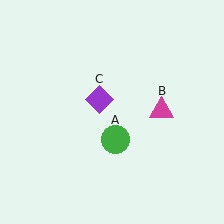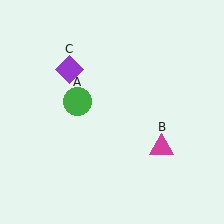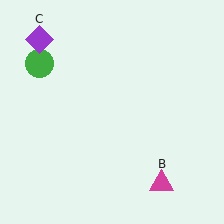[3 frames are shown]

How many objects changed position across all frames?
3 objects changed position: green circle (object A), magenta triangle (object B), purple diamond (object C).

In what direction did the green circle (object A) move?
The green circle (object A) moved up and to the left.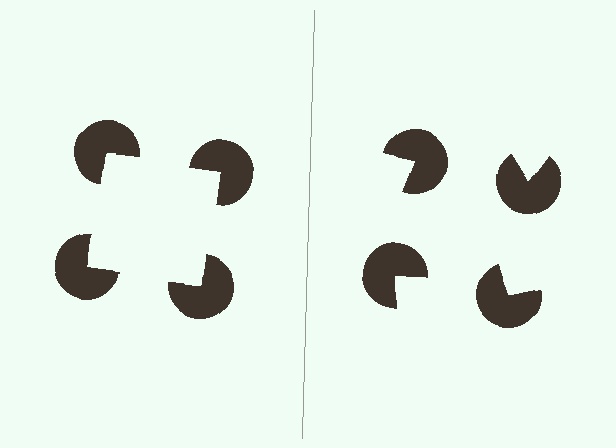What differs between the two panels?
The pac-man discs are positioned identically on both sides; only the wedge orientations differ. On the left they align to a square; on the right they are misaligned.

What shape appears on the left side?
An illusory square.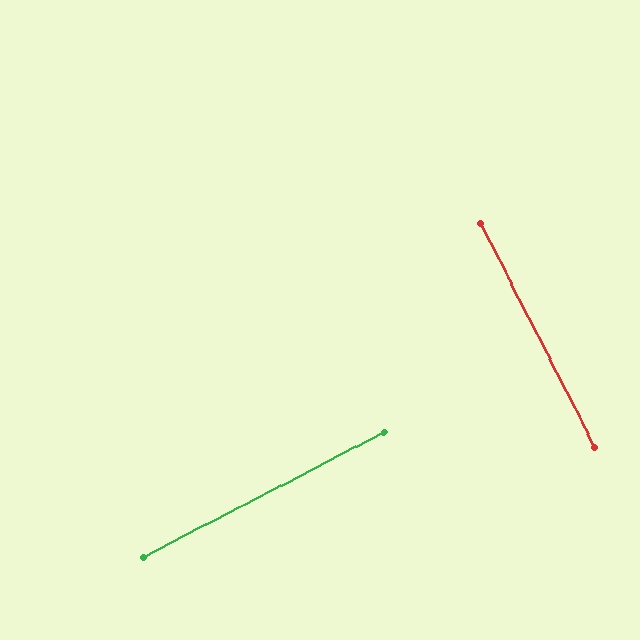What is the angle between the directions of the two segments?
Approximately 90 degrees.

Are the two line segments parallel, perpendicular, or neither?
Perpendicular — they meet at approximately 90°.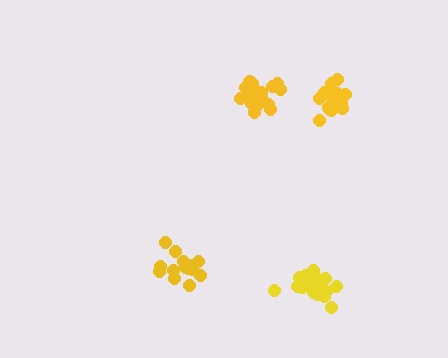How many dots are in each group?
Group 1: 17 dots, Group 2: 19 dots, Group 3: 15 dots, Group 4: 20 dots (71 total).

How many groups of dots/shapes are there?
There are 4 groups.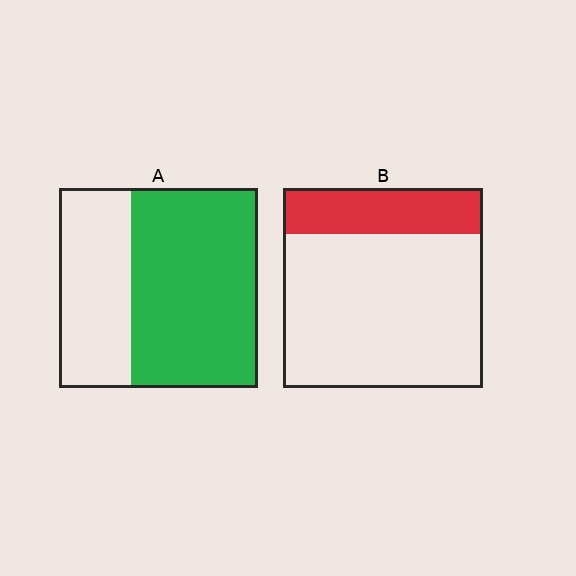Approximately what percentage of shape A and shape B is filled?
A is approximately 65% and B is approximately 25%.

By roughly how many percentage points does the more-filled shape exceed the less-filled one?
By roughly 40 percentage points (A over B).